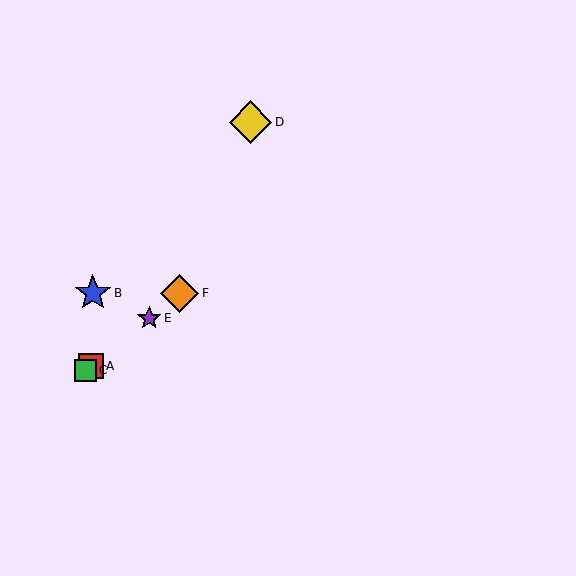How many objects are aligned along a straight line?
4 objects (A, C, E, F) are aligned along a straight line.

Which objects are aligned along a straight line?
Objects A, C, E, F are aligned along a straight line.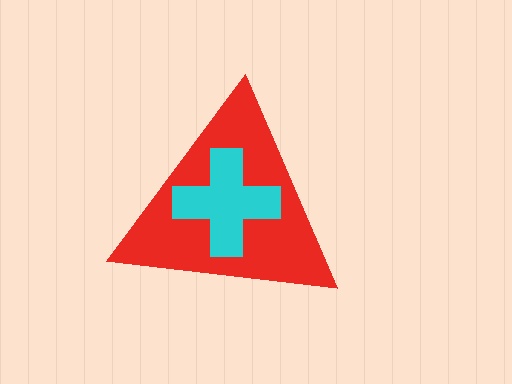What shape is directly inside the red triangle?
The cyan cross.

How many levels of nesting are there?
2.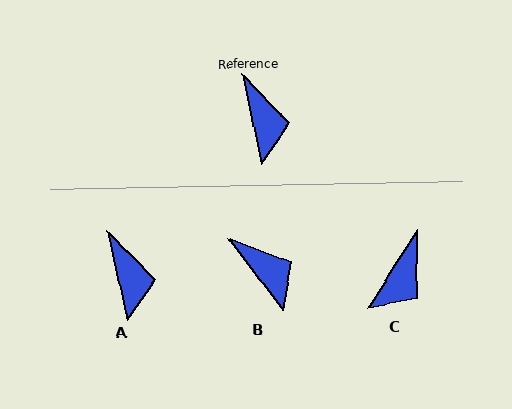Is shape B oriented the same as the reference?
No, it is off by about 25 degrees.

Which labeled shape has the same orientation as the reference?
A.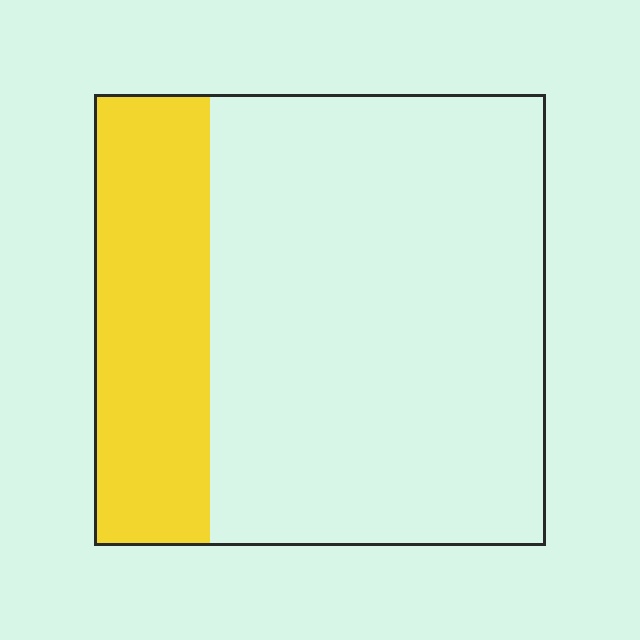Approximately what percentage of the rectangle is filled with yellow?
Approximately 25%.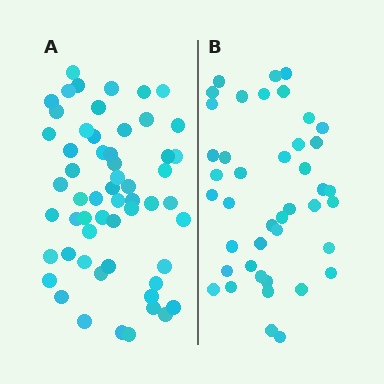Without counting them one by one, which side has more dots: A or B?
Region A (the left region) has more dots.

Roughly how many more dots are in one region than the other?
Region A has approximately 15 more dots than region B.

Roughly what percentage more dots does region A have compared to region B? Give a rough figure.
About 35% more.